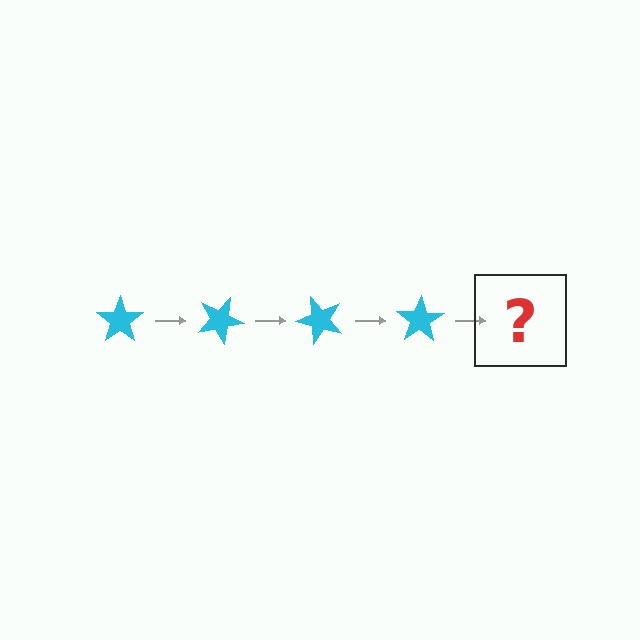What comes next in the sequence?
The next element should be a cyan star rotated 100 degrees.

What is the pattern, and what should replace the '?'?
The pattern is that the star rotates 25 degrees each step. The '?' should be a cyan star rotated 100 degrees.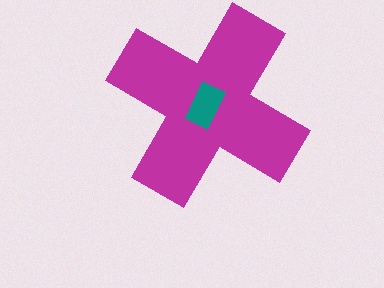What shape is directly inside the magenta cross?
The teal rectangle.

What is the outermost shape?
The magenta cross.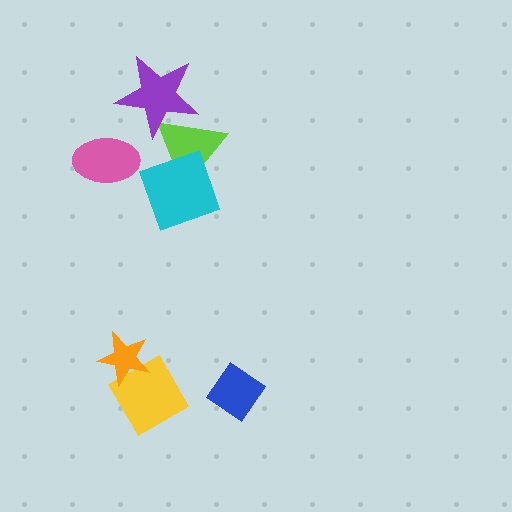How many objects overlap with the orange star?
1 object overlaps with the orange star.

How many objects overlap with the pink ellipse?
0 objects overlap with the pink ellipse.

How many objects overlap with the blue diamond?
0 objects overlap with the blue diamond.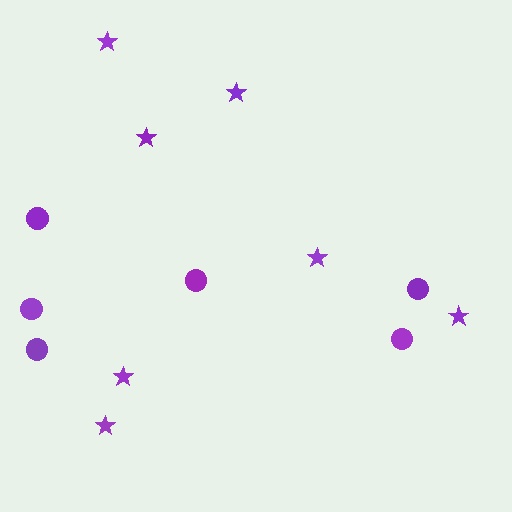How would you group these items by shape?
There are 2 groups: one group of stars (7) and one group of circles (6).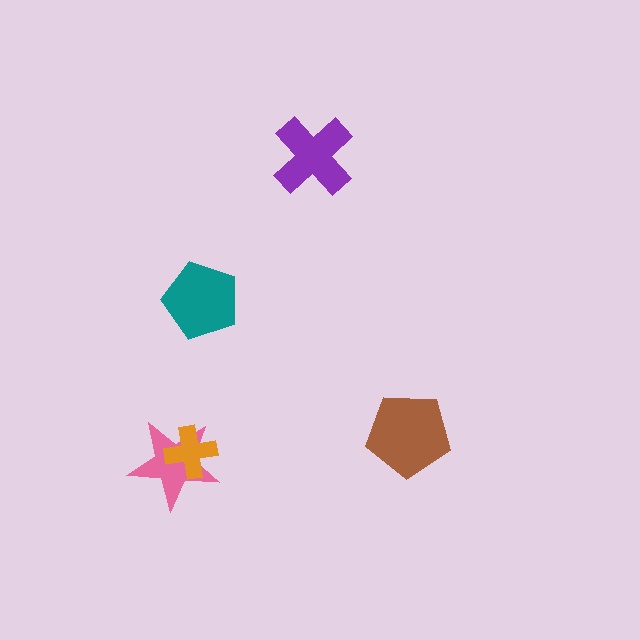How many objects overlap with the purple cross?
0 objects overlap with the purple cross.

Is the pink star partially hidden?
Yes, it is partially covered by another shape.